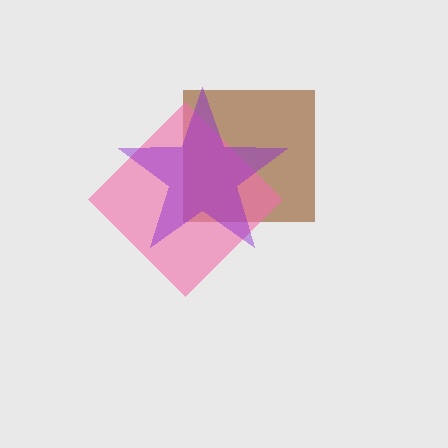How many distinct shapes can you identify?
There are 3 distinct shapes: a brown square, a pink diamond, a purple star.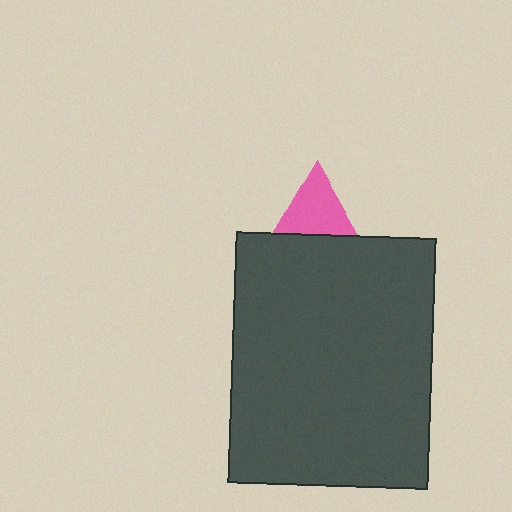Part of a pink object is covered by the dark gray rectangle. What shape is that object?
It is a triangle.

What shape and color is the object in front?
The object in front is a dark gray rectangle.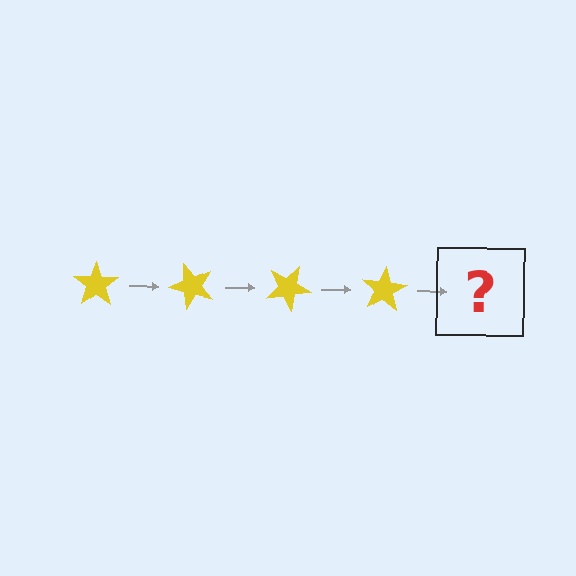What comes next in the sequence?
The next element should be a yellow star rotated 200 degrees.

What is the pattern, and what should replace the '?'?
The pattern is that the star rotates 50 degrees each step. The '?' should be a yellow star rotated 200 degrees.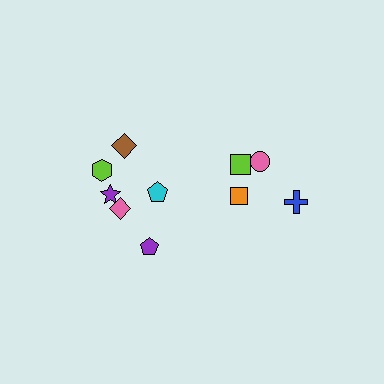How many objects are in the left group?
There are 6 objects.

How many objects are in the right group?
There are 4 objects.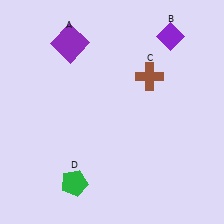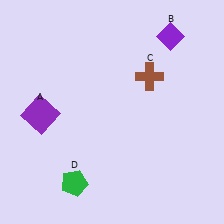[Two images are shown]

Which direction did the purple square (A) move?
The purple square (A) moved down.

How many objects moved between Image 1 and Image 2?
1 object moved between the two images.